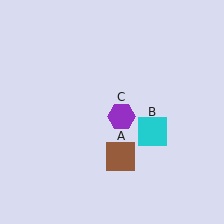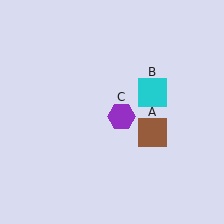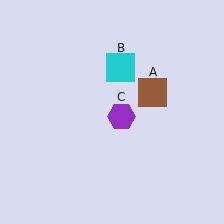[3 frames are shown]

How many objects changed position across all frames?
2 objects changed position: brown square (object A), cyan square (object B).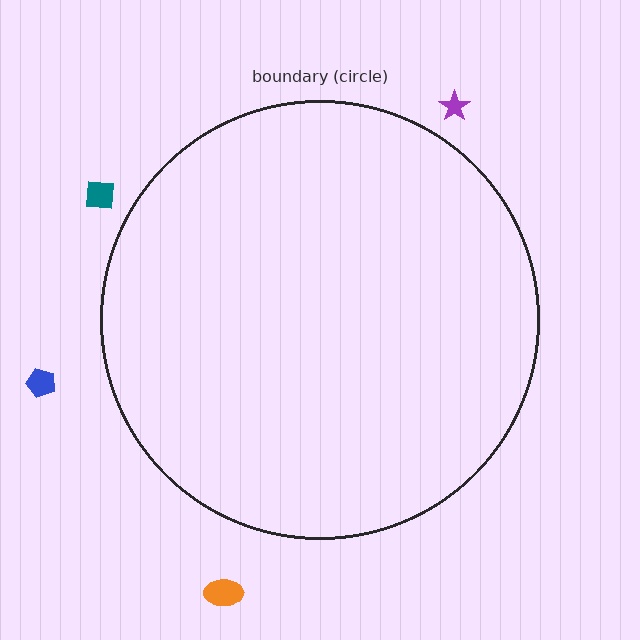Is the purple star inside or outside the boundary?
Outside.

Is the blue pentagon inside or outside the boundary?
Outside.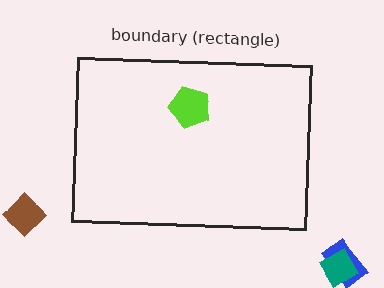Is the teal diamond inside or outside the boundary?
Outside.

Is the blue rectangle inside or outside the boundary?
Outside.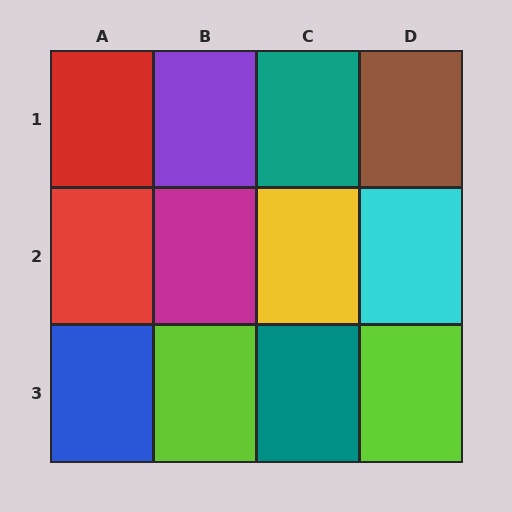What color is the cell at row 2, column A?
Red.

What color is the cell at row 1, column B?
Purple.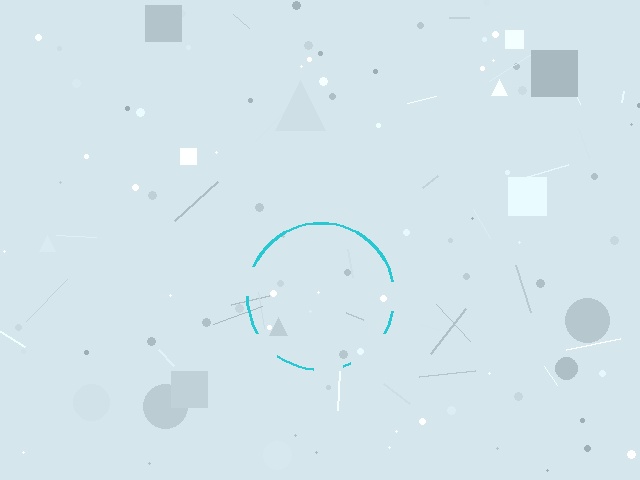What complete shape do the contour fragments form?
The contour fragments form a circle.